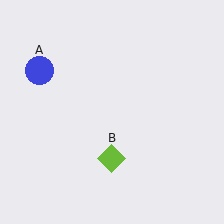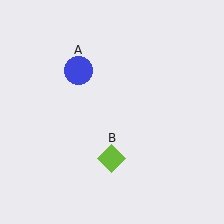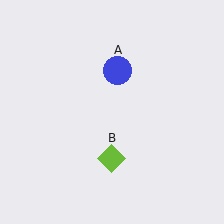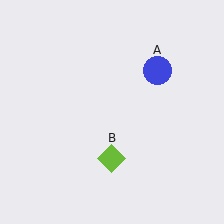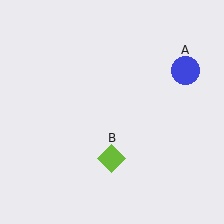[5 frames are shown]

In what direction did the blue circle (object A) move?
The blue circle (object A) moved right.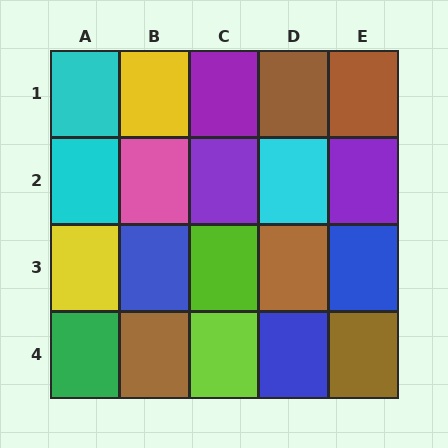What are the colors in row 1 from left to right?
Cyan, yellow, purple, brown, brown.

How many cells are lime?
2 cells are lime.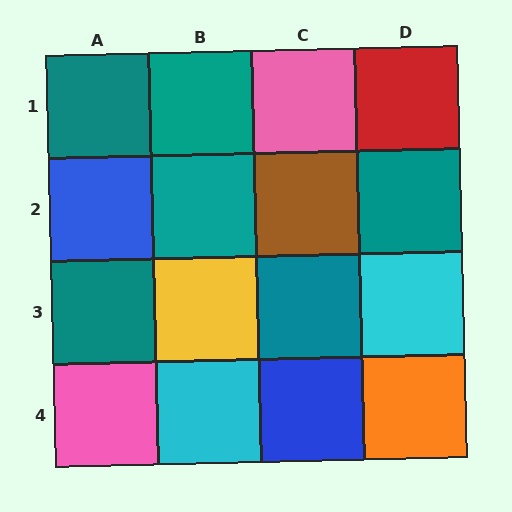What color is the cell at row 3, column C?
Teal.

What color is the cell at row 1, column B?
Teal.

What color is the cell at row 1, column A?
Teal.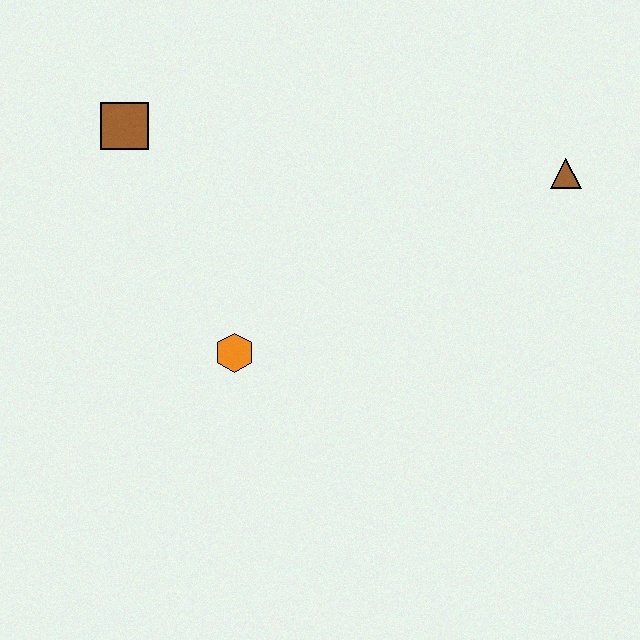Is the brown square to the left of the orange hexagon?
Yes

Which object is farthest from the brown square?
The brown triangle is farthest from the brown square.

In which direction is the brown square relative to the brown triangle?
The brown square is to the left of the brown triangle.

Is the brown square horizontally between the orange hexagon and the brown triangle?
No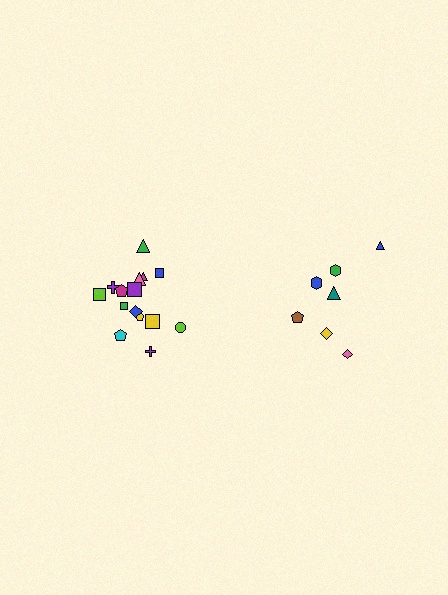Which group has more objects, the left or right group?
The left group.